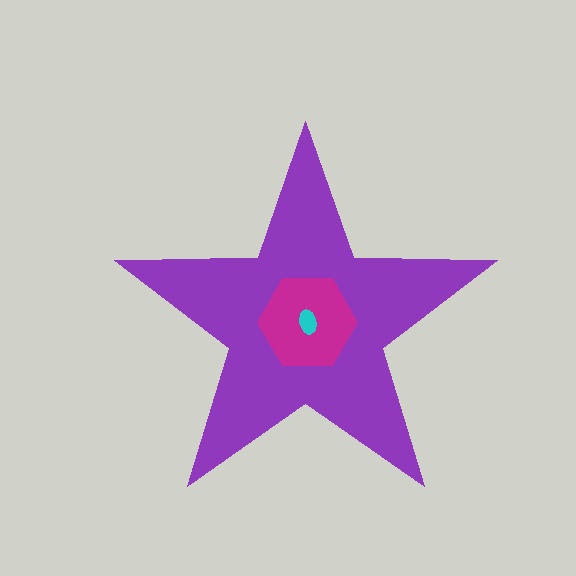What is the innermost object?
The cyan ellipse.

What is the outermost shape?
The purple star.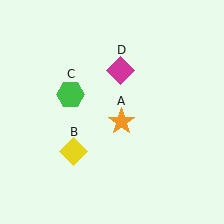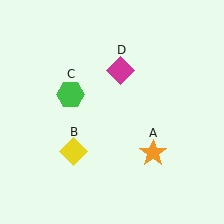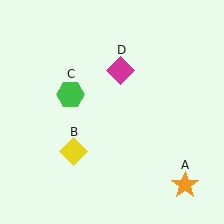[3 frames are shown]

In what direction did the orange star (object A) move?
The orange star (object A) moved down and to the right.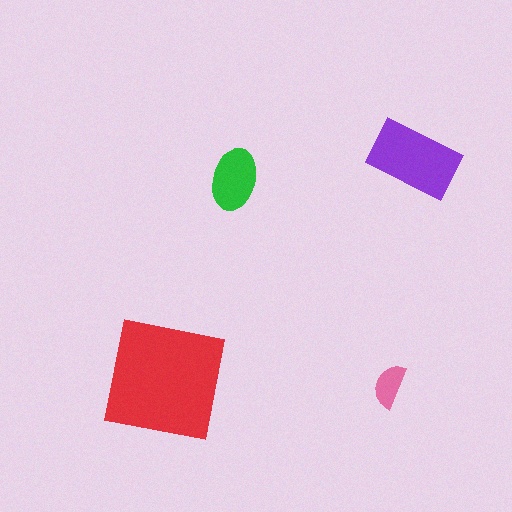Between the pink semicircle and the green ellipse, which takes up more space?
The green ellipse.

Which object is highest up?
The purple rectangle is topmost.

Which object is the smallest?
The pink semicircle.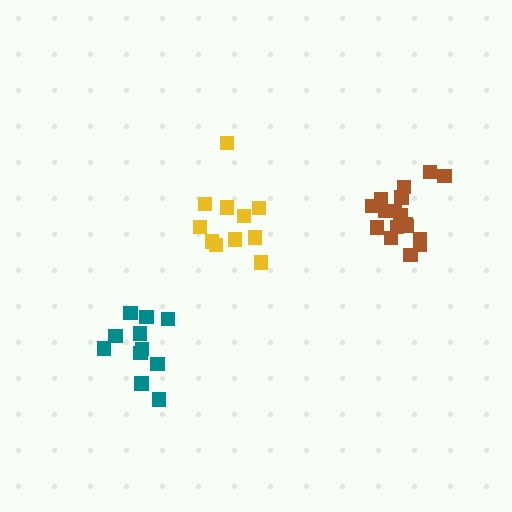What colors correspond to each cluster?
The clusters are colored: brown, yellow, teal.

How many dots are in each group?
Group 1: 17 dots, Group 2: 11 dots, Group 3: 11 dots (39 total).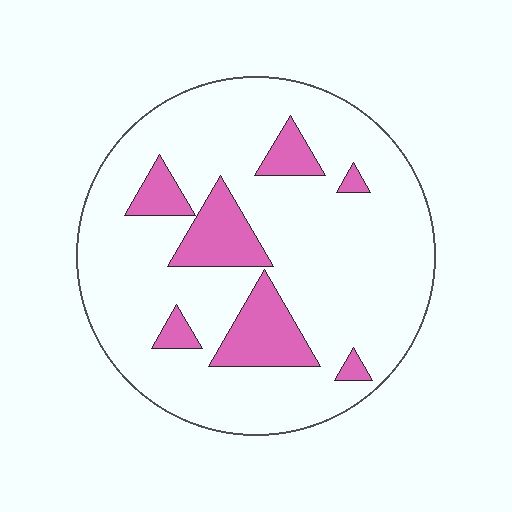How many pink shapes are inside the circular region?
7.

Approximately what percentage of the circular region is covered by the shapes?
Approximately 15%.